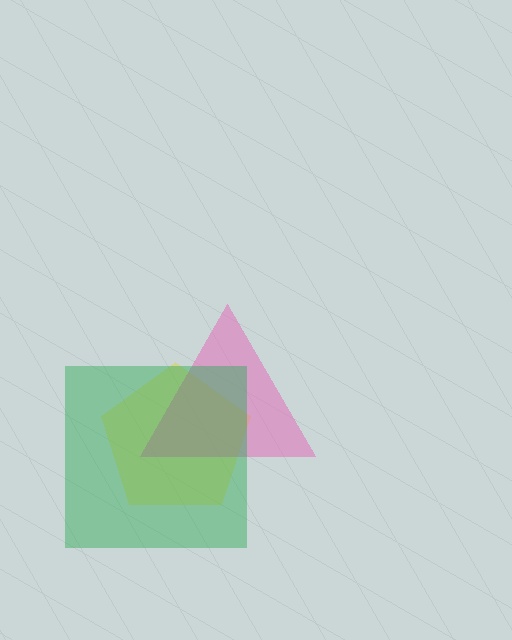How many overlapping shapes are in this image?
There are 3 overlapping shapes in the image.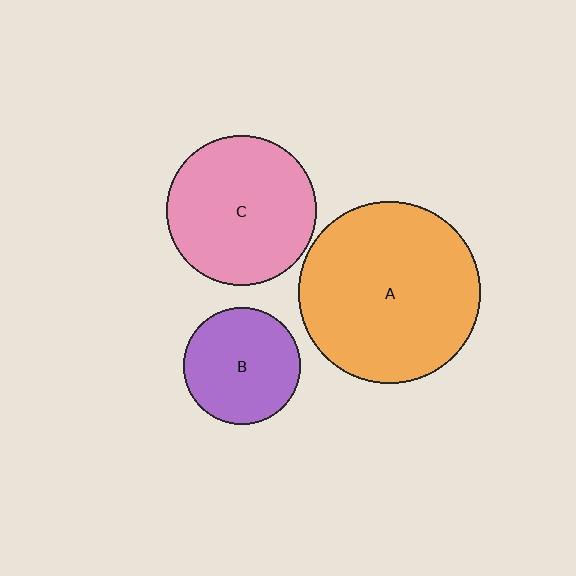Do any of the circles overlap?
No, none of the circles overlap.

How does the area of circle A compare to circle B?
Approximately 2.4 times.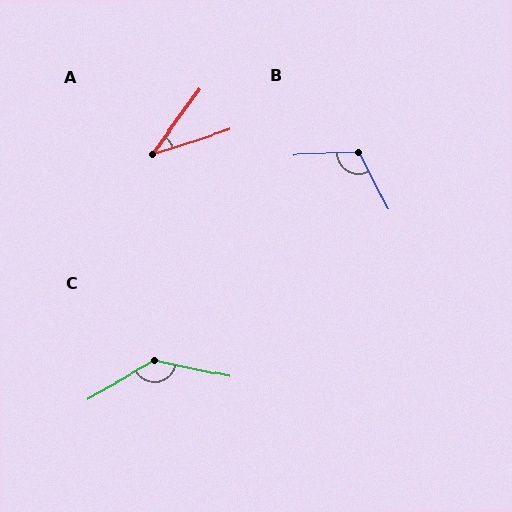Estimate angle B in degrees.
Approximately 115 degrees.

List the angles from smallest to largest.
A (36°), B (115°), C (139°).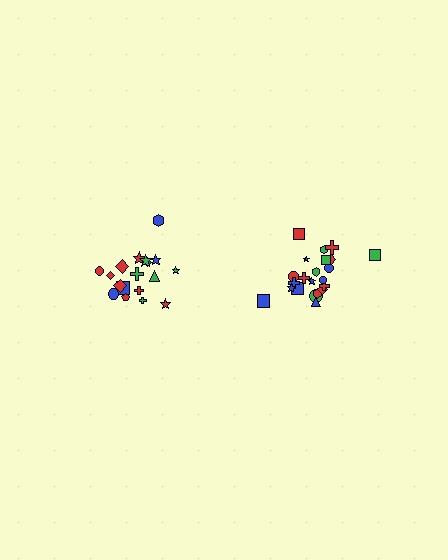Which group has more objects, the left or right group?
The right group.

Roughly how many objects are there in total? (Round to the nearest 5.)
Roughly 40 objects in total.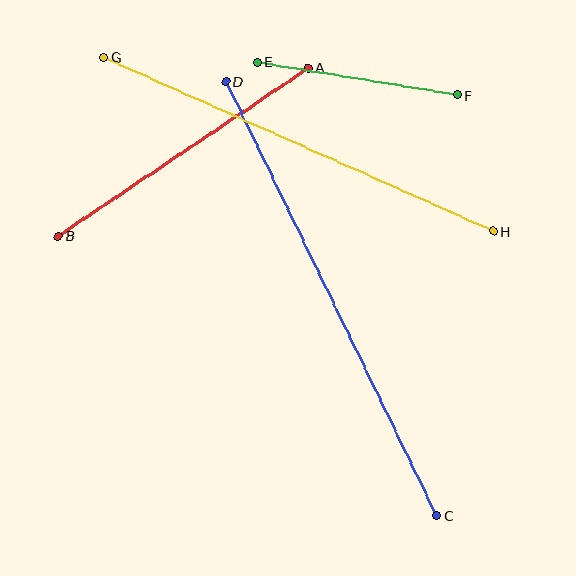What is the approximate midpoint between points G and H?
The midpoint is at approximately (299, 144) pixels.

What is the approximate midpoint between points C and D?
The midpoint is at approximately (331, 299) pixels.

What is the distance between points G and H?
The distance is approximately 427 pixels.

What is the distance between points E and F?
The distance is approximately 203 pixels.